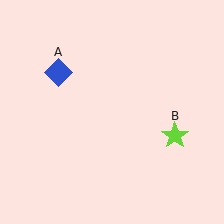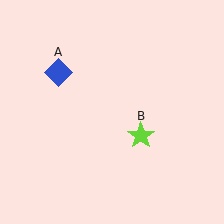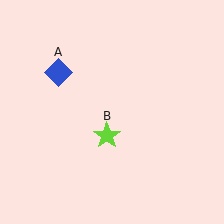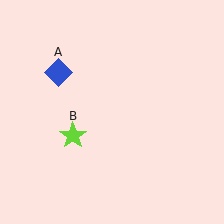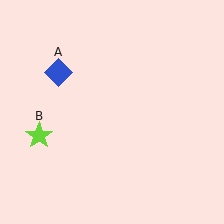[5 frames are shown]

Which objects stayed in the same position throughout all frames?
Blue diamond (object A) remained stationary.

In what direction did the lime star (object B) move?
The lime star (object B) moved left.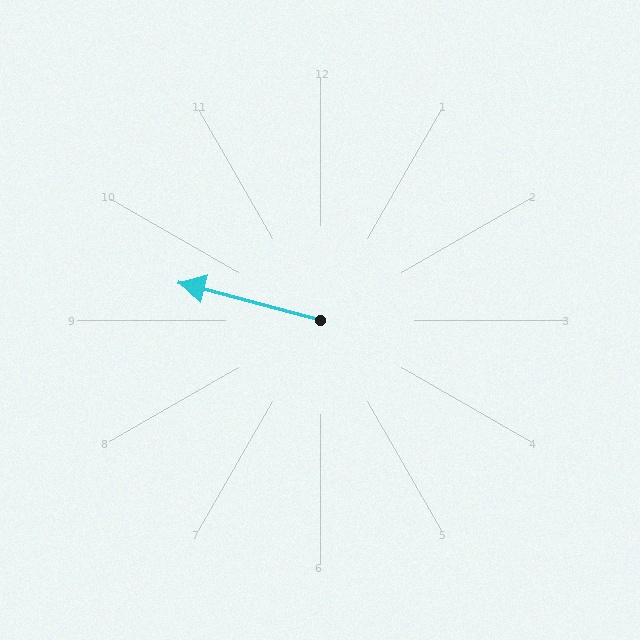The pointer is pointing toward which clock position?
Roughly 10 o'clock.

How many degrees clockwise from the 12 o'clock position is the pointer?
Approximately 285 degrees.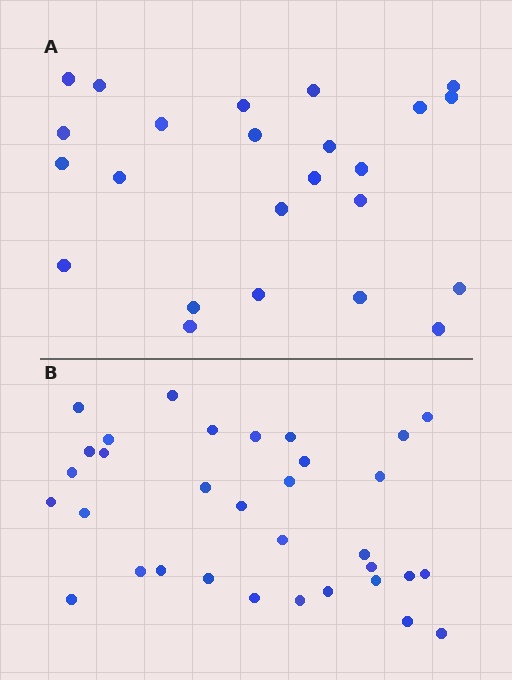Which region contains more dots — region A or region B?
Region B (the bottom region) has more dots.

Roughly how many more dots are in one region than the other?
Region B has roughly 8 or so more dots than region A.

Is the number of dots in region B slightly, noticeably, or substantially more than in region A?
Region B has noticeably more, but not dramatically so. The ratio is roughly 1.4 to 1.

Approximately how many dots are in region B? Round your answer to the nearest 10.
About 30 dots. (The exact count is 33, which rounds to 30.)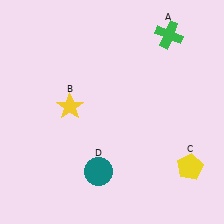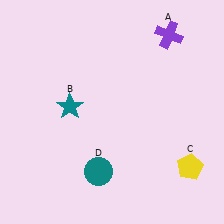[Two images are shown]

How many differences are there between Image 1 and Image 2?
There are 2 differences between the two images.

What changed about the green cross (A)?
In Image 1, A is green. In Image 2, it changed to purple.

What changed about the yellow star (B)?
In Image 1, B is yellow. In Image 2, it changed to teal.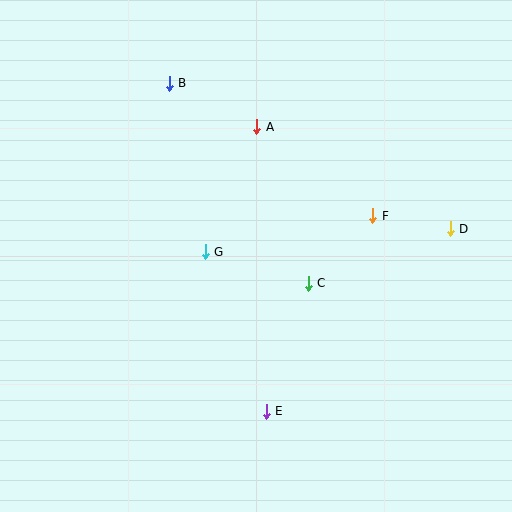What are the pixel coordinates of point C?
Point C is at (308, 283).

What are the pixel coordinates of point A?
Point A is at (257, 127).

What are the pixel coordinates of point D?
Point D is at (450, 229).